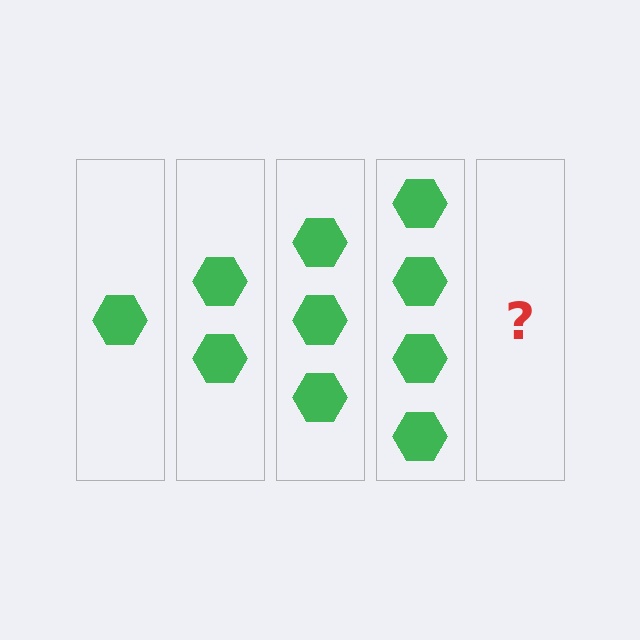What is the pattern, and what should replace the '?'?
The pattern is that each step adds one more hexagon. The '?' should be 5 hexagons.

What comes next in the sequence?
The next element should be 5 hexagons.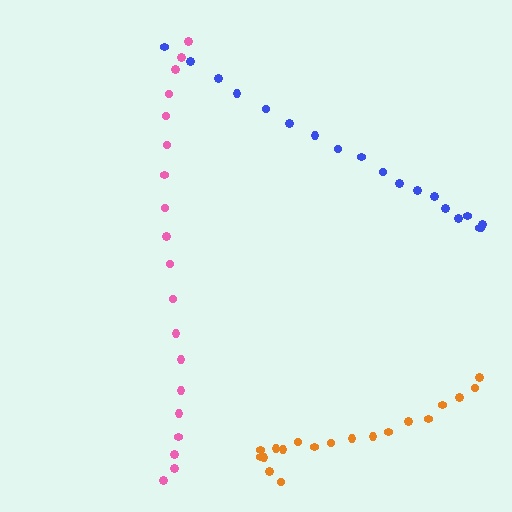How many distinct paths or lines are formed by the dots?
There are 3 distinct paths.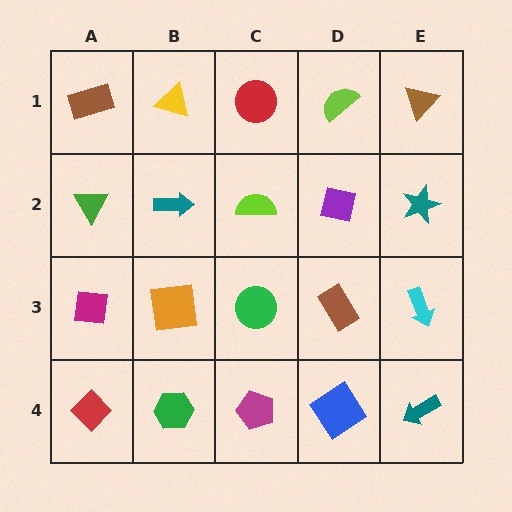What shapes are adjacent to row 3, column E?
A teal star (row 2, column E), a teal arrow (row 4, column E), a brown rectangle (row 3, column D).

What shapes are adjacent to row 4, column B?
An orange square (row 3, column B), a red diamond (row 4, column A), a magenta pentagon (row 4, column C).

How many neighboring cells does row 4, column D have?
3.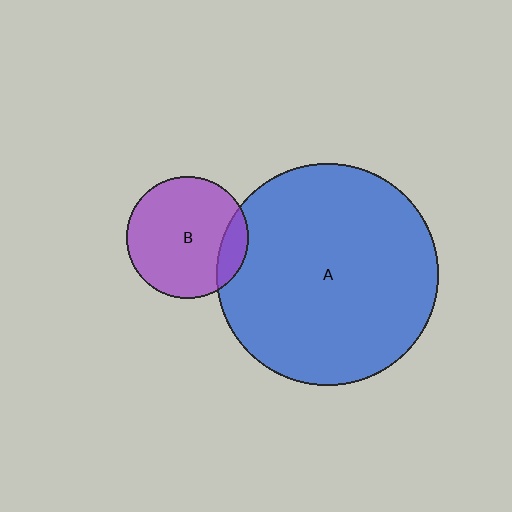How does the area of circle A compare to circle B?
Approximately 3.3 times.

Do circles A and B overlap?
Yes.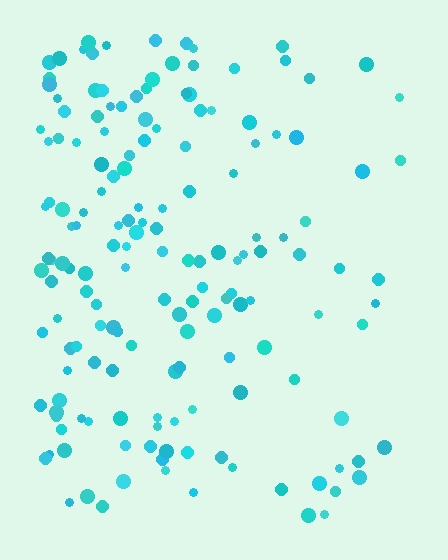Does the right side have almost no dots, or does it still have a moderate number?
Still a moderate number, just noticeably fewer than the left.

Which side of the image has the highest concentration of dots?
The left.